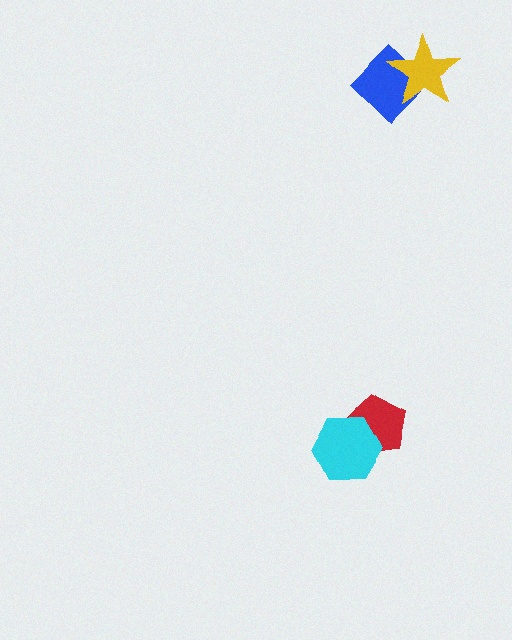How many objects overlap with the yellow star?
1 object overlaps with the yellow star.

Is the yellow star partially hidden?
No, no other shape covers it.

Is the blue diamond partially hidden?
Yes, it is partially covered by another shape.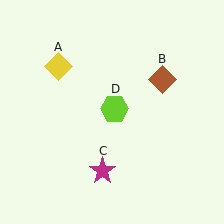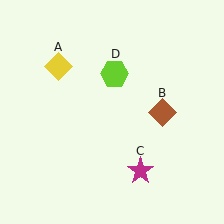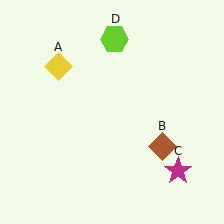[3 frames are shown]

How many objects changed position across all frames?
3 objects changed position: brown diamond (object B), magenta star (object C), lime hexagon (object D).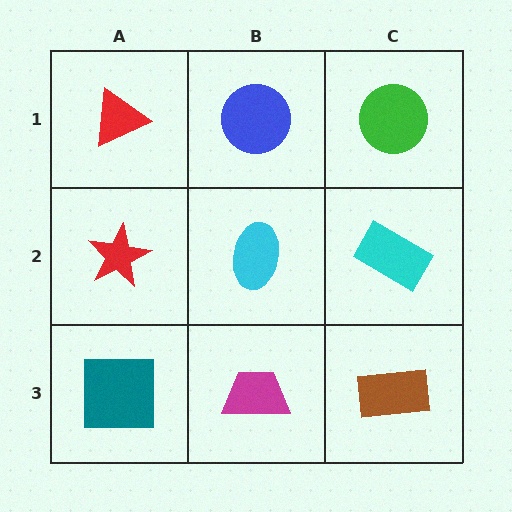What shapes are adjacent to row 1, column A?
A red star (row 2, column A), a blue circle (row 1, column B).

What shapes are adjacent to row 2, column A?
A red triangle (row 1, column A), a teal square (row 3, column A), a cyan ellipse (row 2, column B).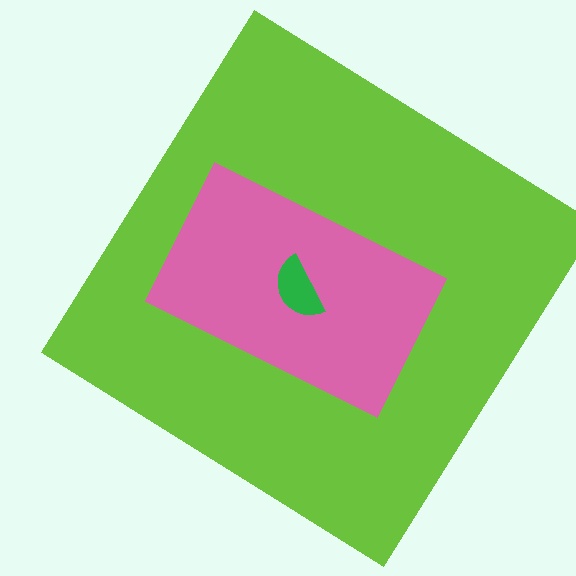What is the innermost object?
The green semicircle.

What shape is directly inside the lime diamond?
The pink rectangle.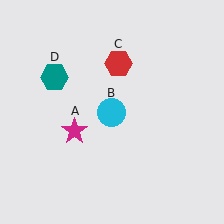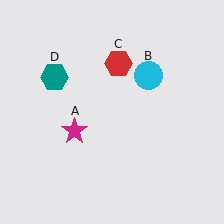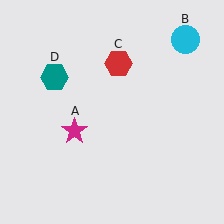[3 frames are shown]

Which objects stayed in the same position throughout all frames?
Magenta star (object A) and red hexagon (object C) and teal hexagon (object D) remained stationary.